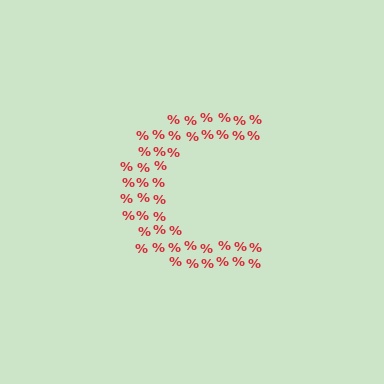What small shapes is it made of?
It is made of small percent signs.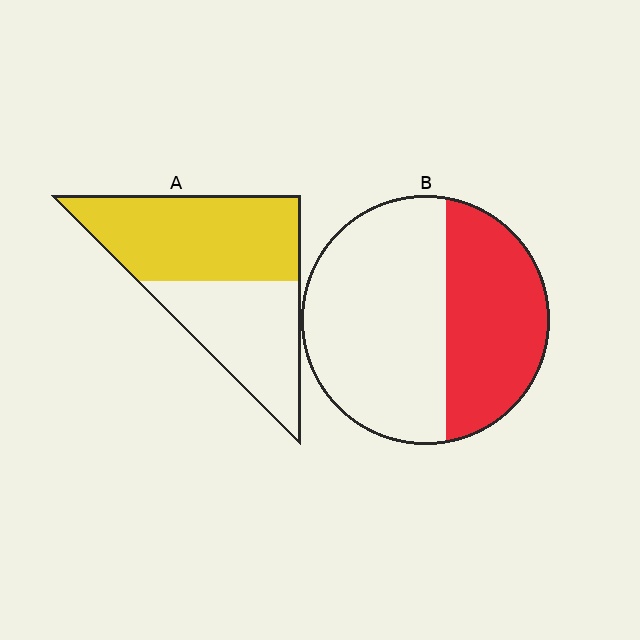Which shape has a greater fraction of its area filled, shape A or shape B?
Shape A.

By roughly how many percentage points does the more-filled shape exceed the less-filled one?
By roughly 15 percentage points (A over B).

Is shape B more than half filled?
No.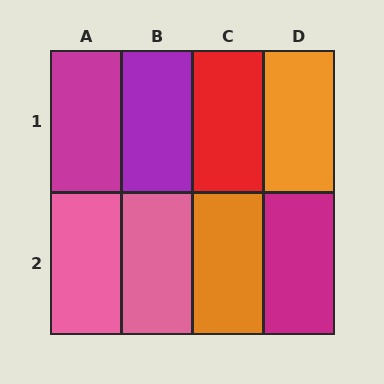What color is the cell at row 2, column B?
Pink.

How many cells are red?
1 cell is red.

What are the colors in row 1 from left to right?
Magenta, purple, red, orange.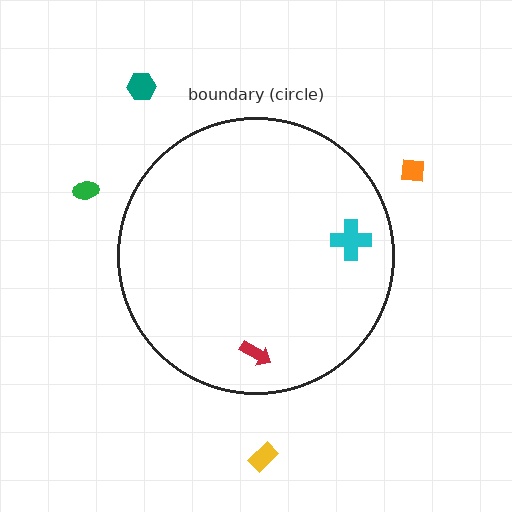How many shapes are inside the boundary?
2 inside, 4 outside.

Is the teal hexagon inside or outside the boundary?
Outside.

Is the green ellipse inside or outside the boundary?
Outside.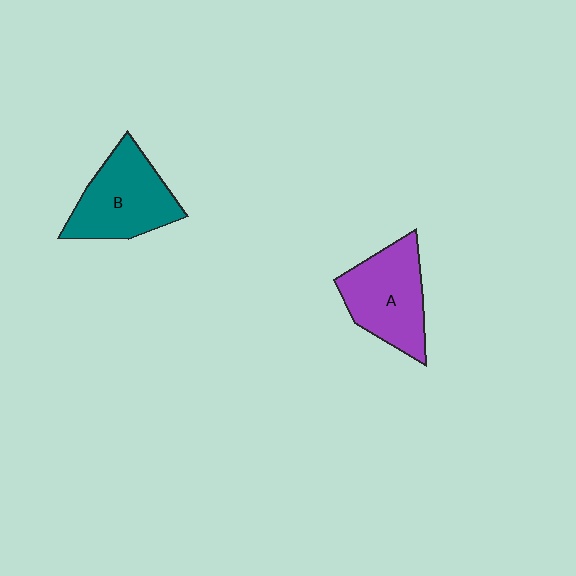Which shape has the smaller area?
Shape A (purple).